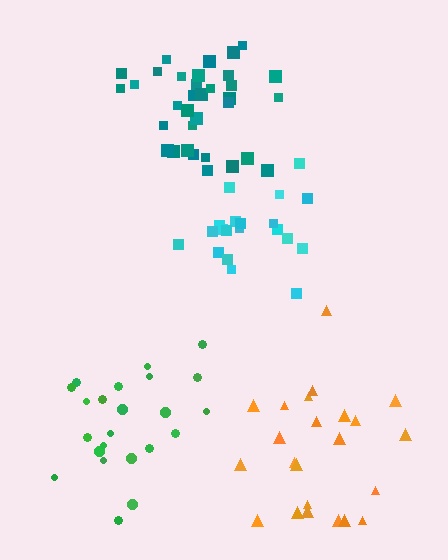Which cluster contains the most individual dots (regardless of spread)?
Teal (34).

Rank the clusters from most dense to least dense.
teal, cyan, green, orange.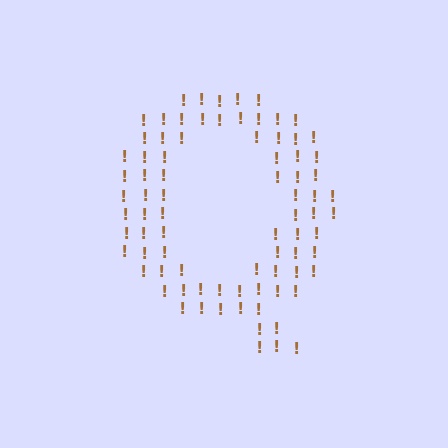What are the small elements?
The small elements are exclamation marks.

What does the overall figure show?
The overall figure shows the letter Q.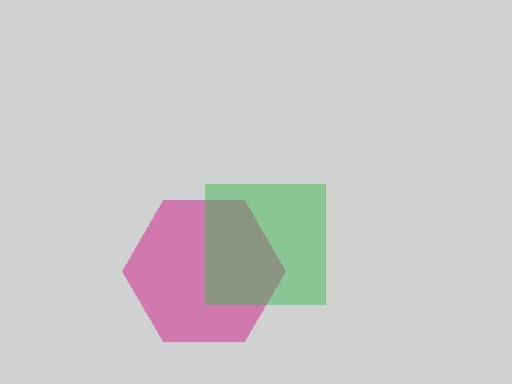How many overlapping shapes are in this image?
There are 2 overlapping shapes in the image.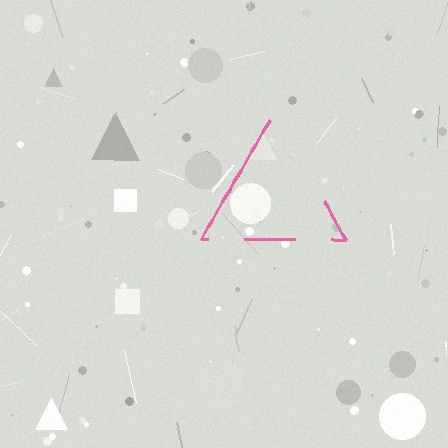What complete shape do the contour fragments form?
The contour fragments form a triangle.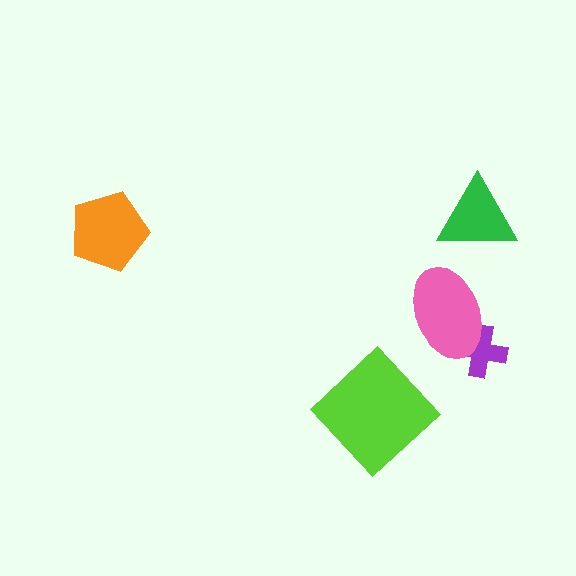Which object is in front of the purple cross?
The pink ellipse is in front of the purple cross.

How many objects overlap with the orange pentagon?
0 objects overlap with the orange pentagon.